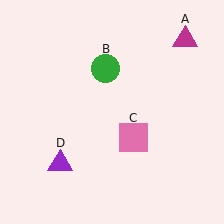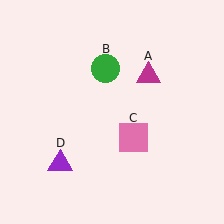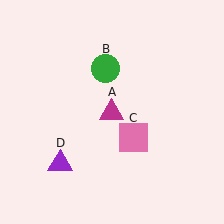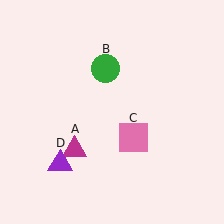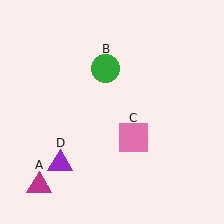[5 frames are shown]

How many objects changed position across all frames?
1 object changed position: magenta triangle (object A).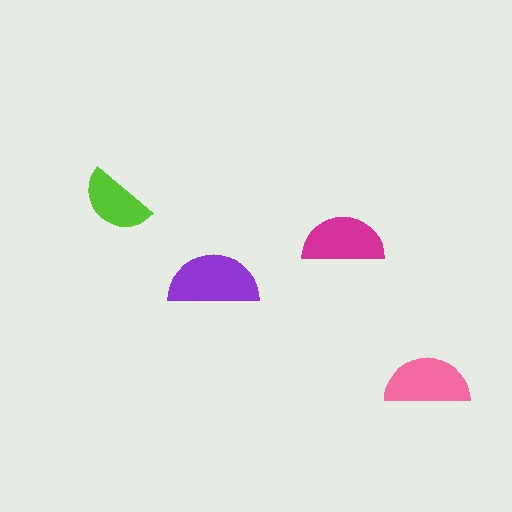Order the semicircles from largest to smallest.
the purple one, the pink one, the magenta one, the lime one.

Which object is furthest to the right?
The pink semicircle is rightmost.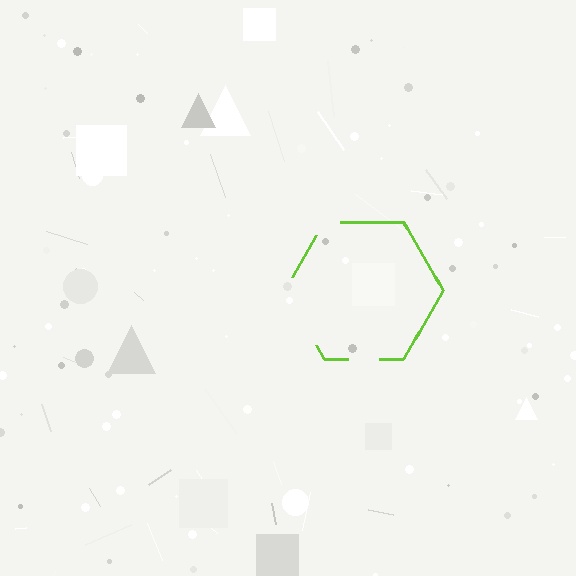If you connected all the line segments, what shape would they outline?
They would outline a hexagon.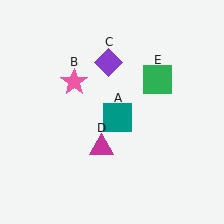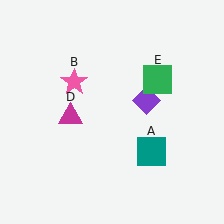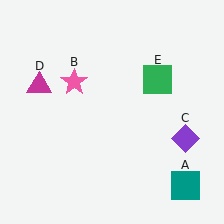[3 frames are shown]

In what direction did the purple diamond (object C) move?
The purple diamond (object C) moved down and to the right.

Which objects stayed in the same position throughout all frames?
Pink star (object B) and green square (object E) remained stationary.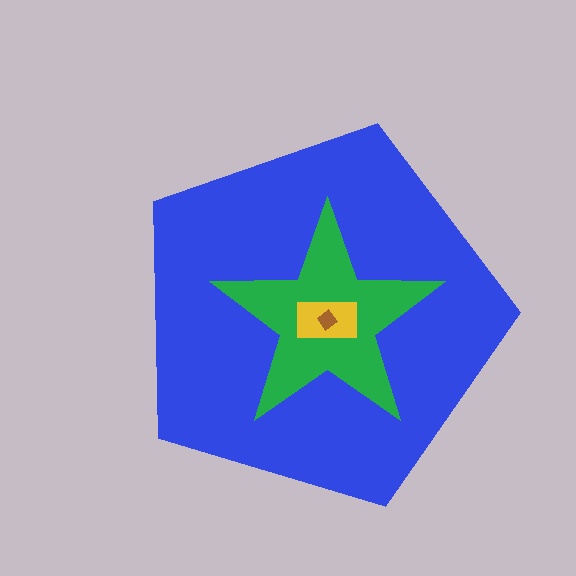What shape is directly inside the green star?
The yellow rectangle.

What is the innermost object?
The brown diamond.